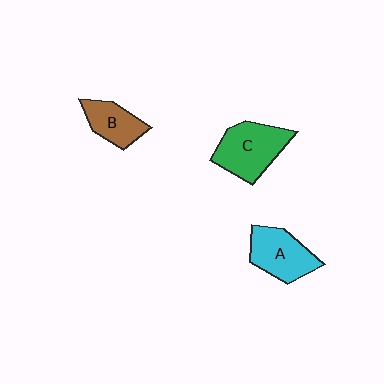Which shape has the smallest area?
Shape B (brown).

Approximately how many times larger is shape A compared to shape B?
Approximately 1.3 times.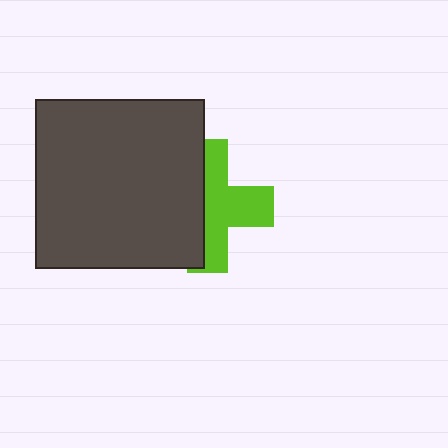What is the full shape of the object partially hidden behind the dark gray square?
The partially hidden object is a lime cross.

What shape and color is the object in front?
The object in front is a dark gray square.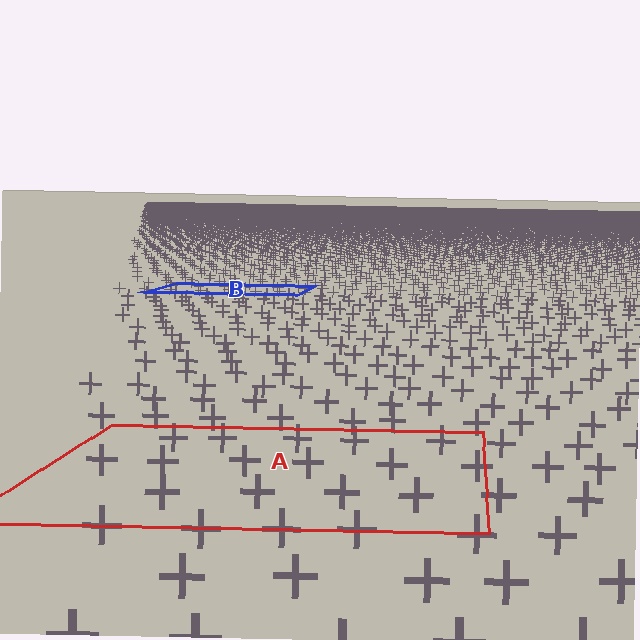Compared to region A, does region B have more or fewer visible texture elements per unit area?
Region B has more texture elements per unit area — they are packed more densely because it is farther away.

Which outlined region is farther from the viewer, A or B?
Region B is farther from the viewer — the texture elements inside it appear smaller and more densely packed.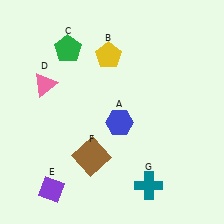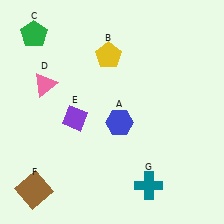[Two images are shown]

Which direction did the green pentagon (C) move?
The green pentagon (C) moved left.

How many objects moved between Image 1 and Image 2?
3 objects moved between the two images.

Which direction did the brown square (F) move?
The brown square (F) moved left.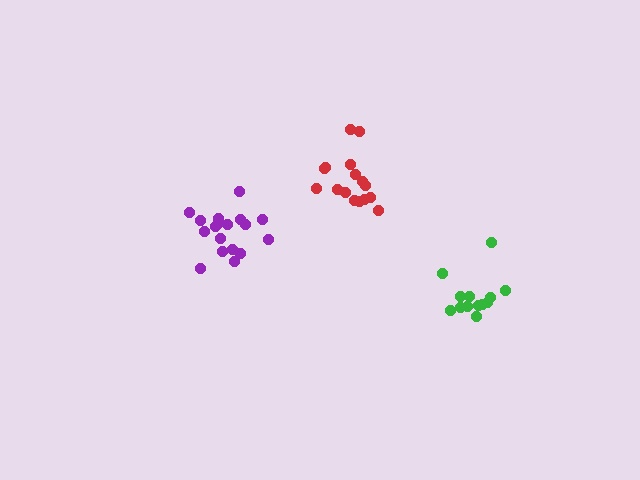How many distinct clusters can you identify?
There are 3 distinct clusters.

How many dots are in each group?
Group 1: 16 dots, Group 2: 18 dots, Group 3: 13 dots (47 total).